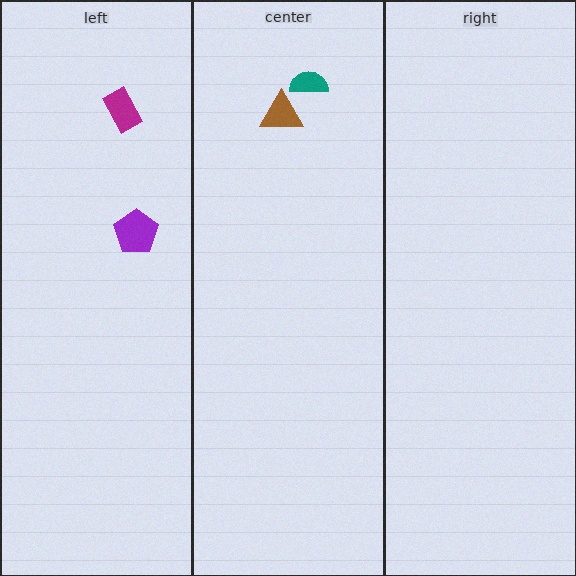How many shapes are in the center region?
2.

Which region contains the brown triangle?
The center region.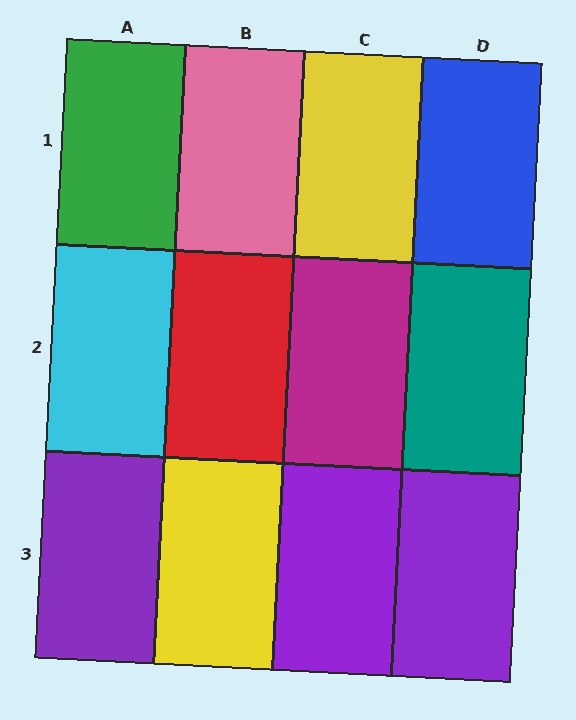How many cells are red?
1 cell is red.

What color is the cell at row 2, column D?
Teal.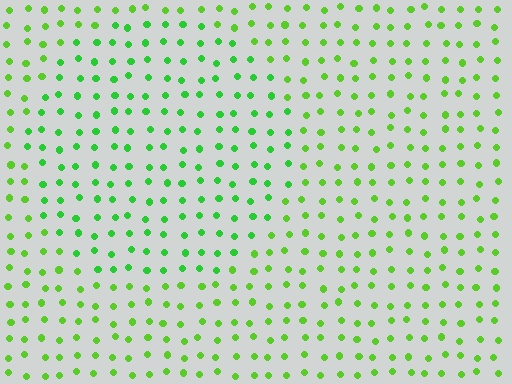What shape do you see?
I see a circle.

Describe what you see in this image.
The image is filled with small lime elements in a uniform arrangement. A circle-shaped region is visible where the elements are tinted to a slightly different hue, forming a subtle color boundary.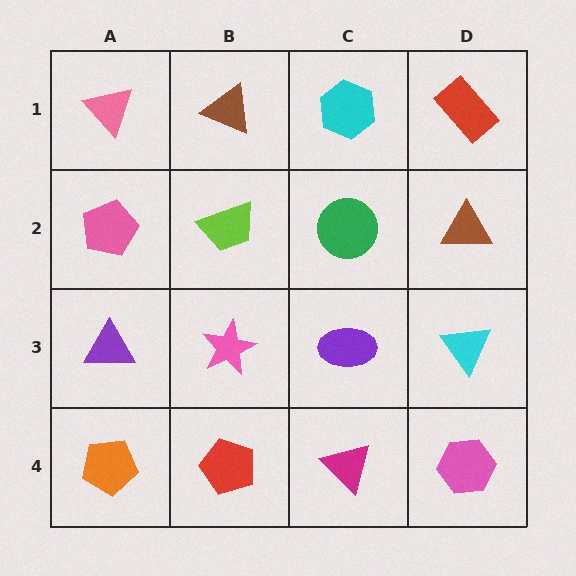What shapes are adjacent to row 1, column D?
A brown triangle (row 2, column D), a cyan hexagon (row 1, column C).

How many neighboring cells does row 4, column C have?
3.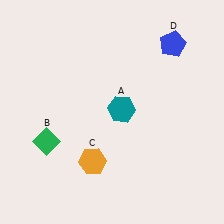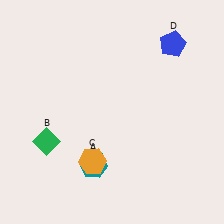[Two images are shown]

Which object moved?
The teal hexagon (A) moved down.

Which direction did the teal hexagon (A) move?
The teal hexagon (A) moved down.